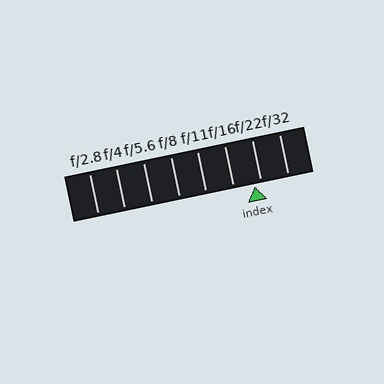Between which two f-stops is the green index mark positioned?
The index mark is between f/16 and f/22.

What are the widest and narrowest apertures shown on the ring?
The widest aperture shown is f/2.8 and the narrowest is f/32.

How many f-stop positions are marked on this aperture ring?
There are 8 f-stop positions marked.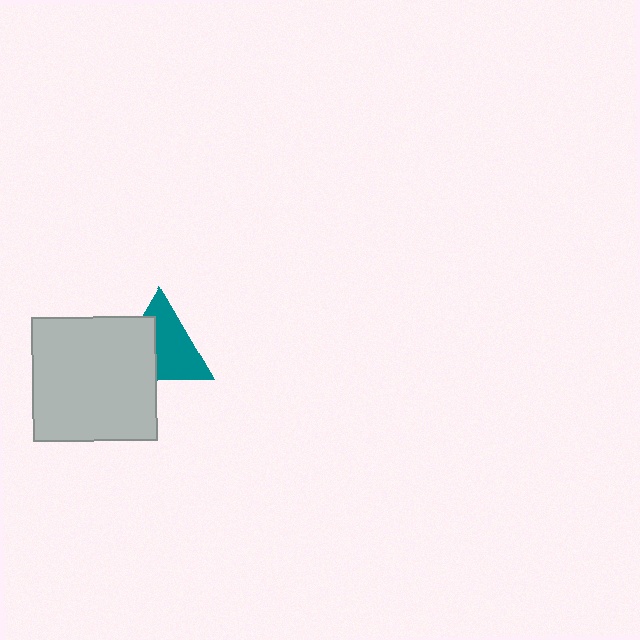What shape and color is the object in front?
The object in front is a light gray square.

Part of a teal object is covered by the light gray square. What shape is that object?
It is a triangle.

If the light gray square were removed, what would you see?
You would see the complete teal triangle.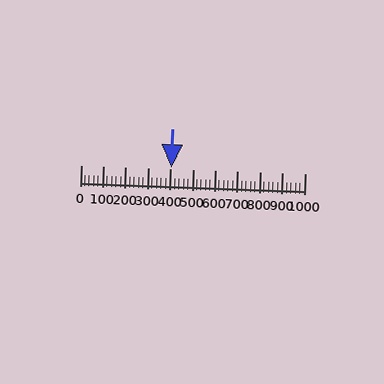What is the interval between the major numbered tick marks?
The major tick marks are spaced 100 units apart.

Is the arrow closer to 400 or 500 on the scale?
The arrow is closer to 400.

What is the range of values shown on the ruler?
The ruler shows values from 0 to 1000.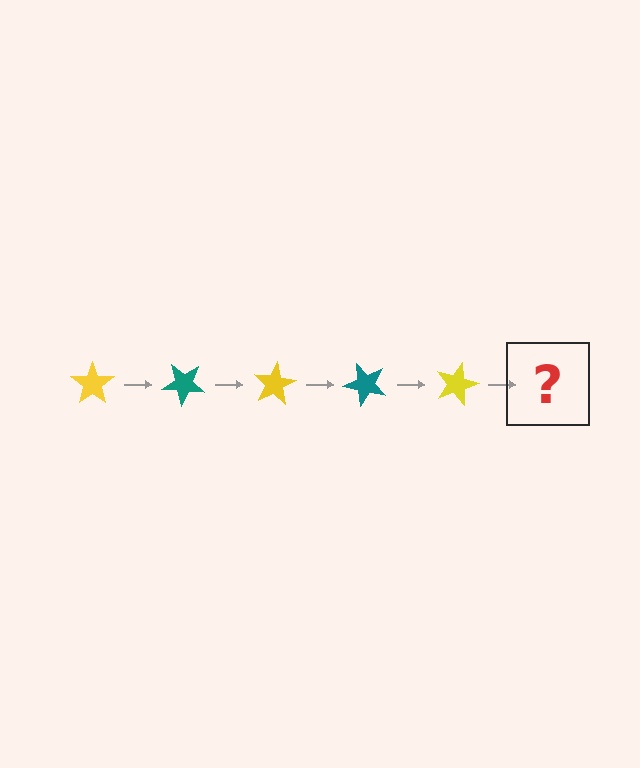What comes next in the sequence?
The next element should be a teal star, rotated 200 degrees from the start.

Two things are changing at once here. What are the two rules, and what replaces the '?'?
The two rules are that it rotates 40 degrees each step and the color cycles through yellow and teal. The '?' should be a teal star, rotated 200 degrees from the start.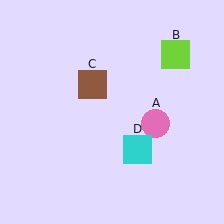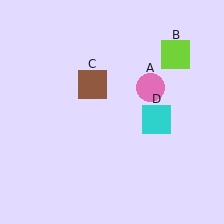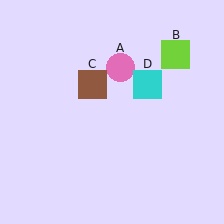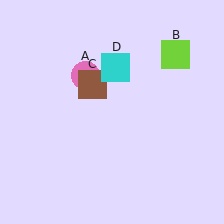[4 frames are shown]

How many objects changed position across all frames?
2 objects changed position: pink circle (object A), cyan square (object D).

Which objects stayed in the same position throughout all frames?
Lime square (object B) and brown square (object C) remained stationary.